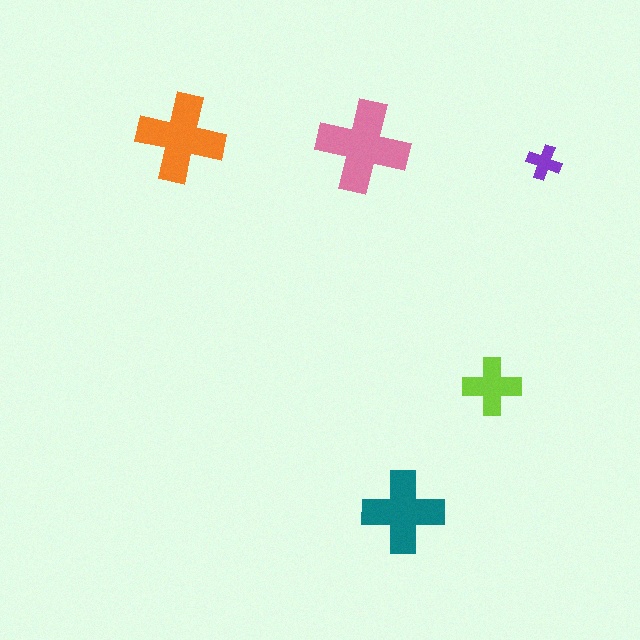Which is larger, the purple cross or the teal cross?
The teal one.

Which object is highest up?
The orange cross is topmost.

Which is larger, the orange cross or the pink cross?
The pink one.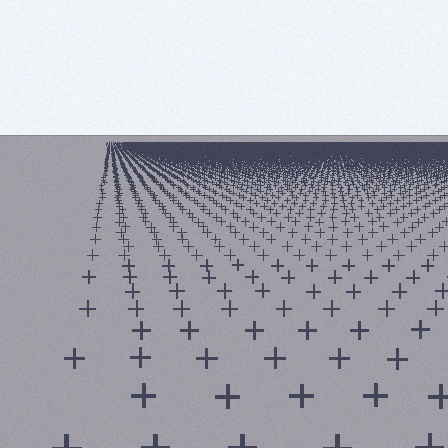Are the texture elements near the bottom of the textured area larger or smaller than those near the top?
Larger. Near the bottom, elements are closer to the viewer and appear at a bigger on-screen size.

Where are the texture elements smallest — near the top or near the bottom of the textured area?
Near the top.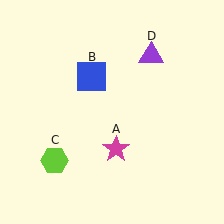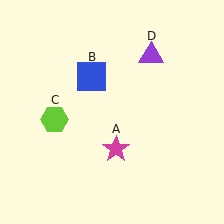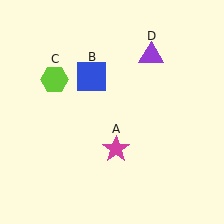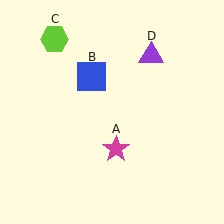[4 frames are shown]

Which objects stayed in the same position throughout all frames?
Magenta star (object A) and blue square (object B) and purple triangle (object D) remained stationary.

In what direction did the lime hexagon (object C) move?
The lime hexagon (object C) moved up.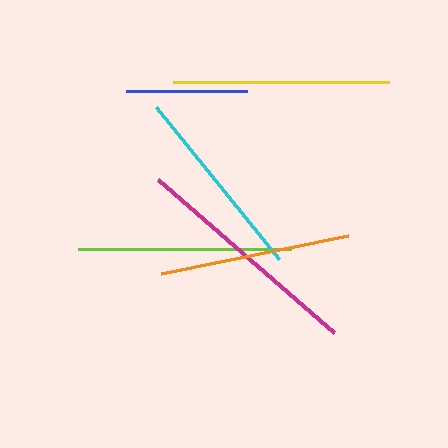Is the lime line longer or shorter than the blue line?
The lime line is longer than the blue line.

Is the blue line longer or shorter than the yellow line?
The yellow line is longer than the blue line.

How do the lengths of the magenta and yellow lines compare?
The magenta and yellow lines are approximately the same length.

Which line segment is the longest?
The magenta line is the longest at approximately 233 pixels.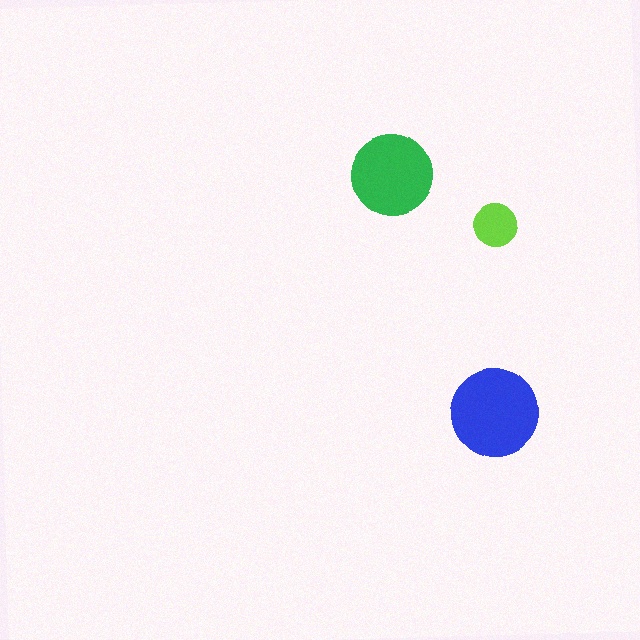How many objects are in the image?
There are 3 objects in the image.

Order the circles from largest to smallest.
the blue one, the green one, the lime one.